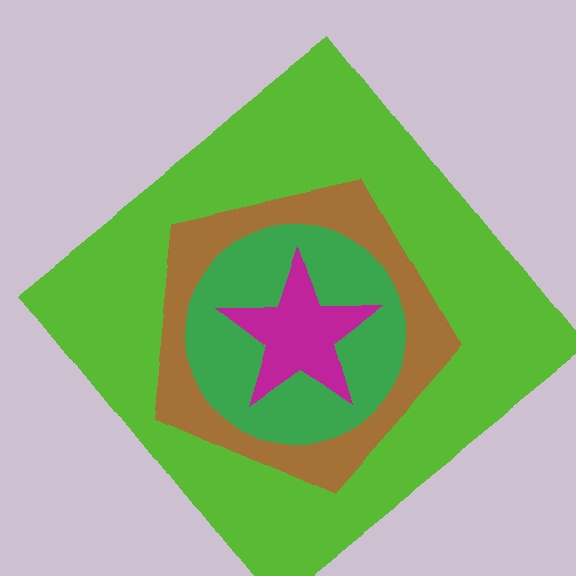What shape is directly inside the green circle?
The magenta star.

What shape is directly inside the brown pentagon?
The green circle.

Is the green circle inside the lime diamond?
Yes.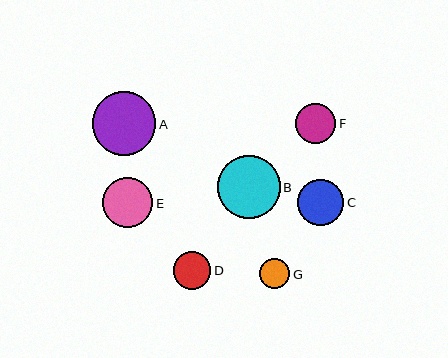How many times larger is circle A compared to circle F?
Circle A is approximately 1.6 times the size of circle F.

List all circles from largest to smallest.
From largest to smallest: A, B, E, C, F, D, G.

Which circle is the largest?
Circle A is the largest with a size of approximately 64 pixels.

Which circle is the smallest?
Circle G is the smallest with a size of approximately 30 pixels.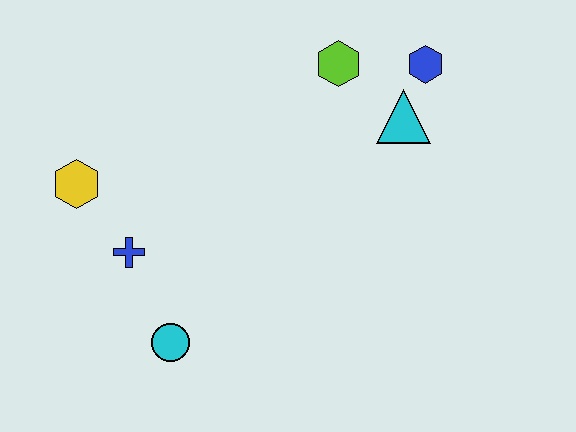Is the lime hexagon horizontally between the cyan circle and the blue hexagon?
Yes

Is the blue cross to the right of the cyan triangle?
No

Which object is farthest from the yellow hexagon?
The blue hexagon is farthest from the yellow hexagon.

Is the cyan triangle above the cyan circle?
Yes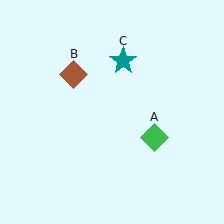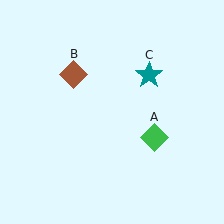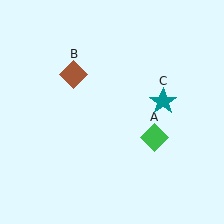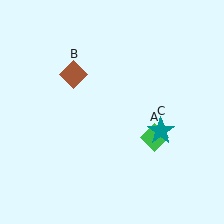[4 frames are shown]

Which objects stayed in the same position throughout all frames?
Green diamond (object A) and brown diamond (object B) remained stationary.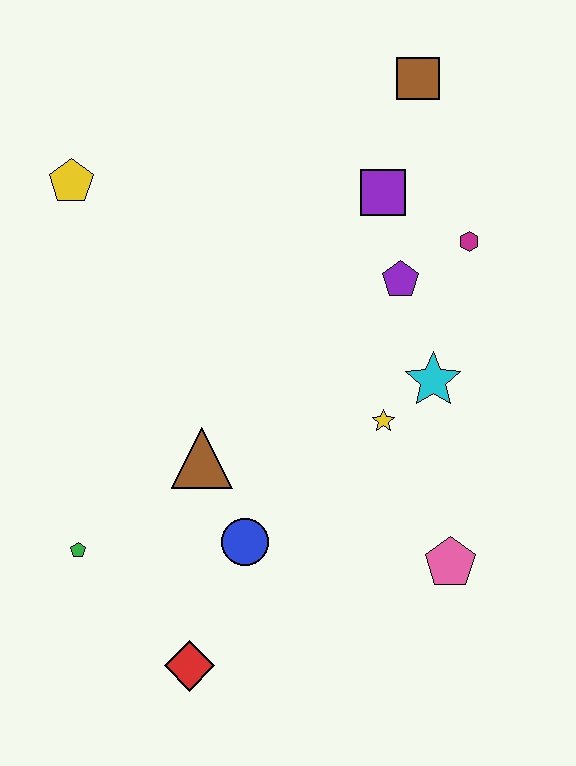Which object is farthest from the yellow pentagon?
The pink pentagon is farthest from the yellow pentagon.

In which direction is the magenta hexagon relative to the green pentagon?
The magenta hexagon is to the right of the green pentagon.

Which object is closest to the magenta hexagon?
The purple pentagon is closest to the magenta hexagon.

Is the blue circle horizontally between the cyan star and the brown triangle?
Yes